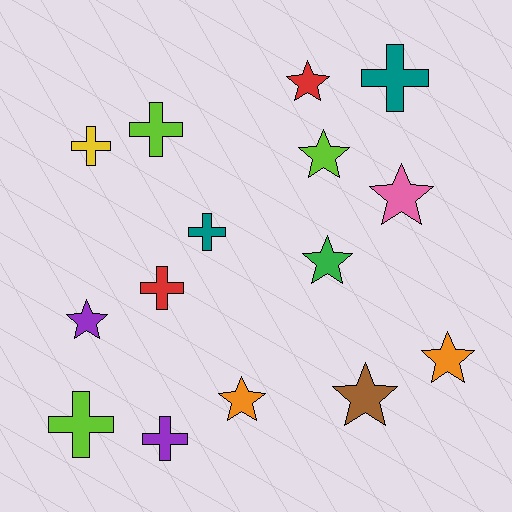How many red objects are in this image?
There are 2 red objects.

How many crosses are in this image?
There are 7 crosses.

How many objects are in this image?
There are 15 objects.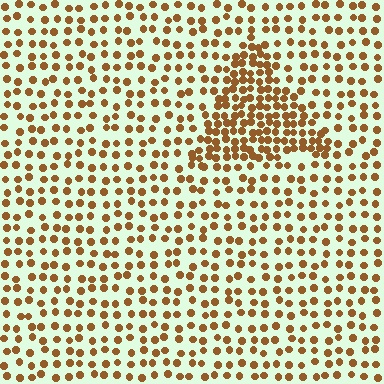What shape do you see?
I see a triangle.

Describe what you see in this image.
The image contains small brown elements arranged at two different densities. A triangle-shaped region is visible where the elements are more densely packed than the surrounding area.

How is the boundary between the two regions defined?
The boundary is defined by a change in element density (approximately 2.1x ratio). All elements are the same color, size, and shape.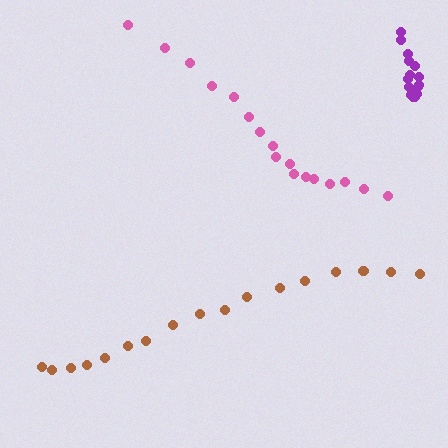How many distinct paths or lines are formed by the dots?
There are 3 distinct paths.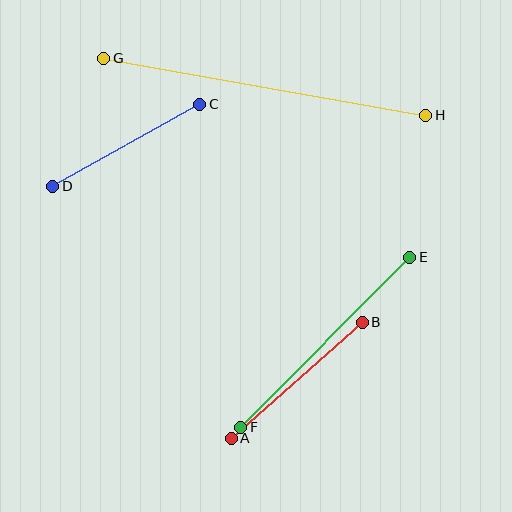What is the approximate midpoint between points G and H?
The midpoint is at approximately (265, 87) pixels.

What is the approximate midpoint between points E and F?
The midpoint is at approximately (325, 342) pixels.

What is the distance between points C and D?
The distance is approximately 168 pixels.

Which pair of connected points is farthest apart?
Points G and H are farthest apart.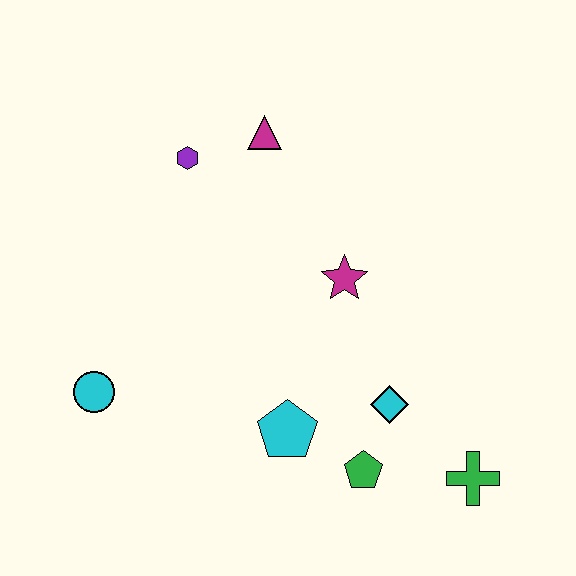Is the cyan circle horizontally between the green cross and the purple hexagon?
No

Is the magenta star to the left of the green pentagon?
Yes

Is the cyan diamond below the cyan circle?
Yes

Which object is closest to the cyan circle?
The cyan pentagon is closest to the cyan circle.